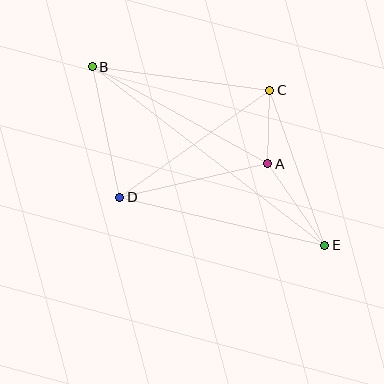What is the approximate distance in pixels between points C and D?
The distance between C and D is approximately 184 pixels.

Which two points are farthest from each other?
Points B and E are farthest from each other.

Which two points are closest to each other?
Points A and C are closest to each other.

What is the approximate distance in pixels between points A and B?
The distance between A and B is approximately 201 pixels.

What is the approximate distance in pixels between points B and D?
The distance between B and D is approximately 133 pixels.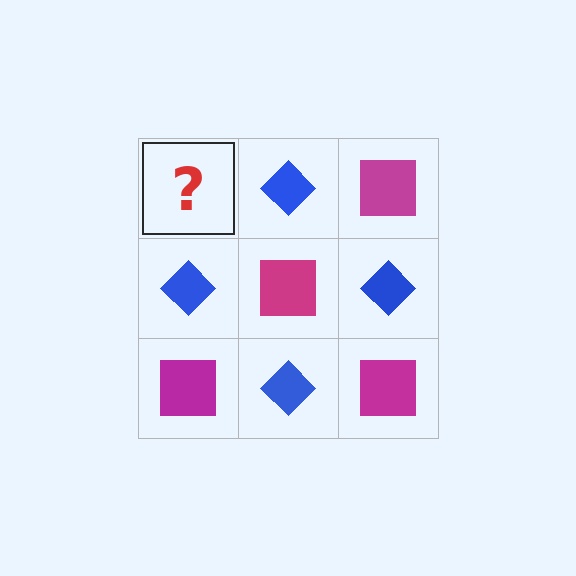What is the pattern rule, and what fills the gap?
The rule is that it alternates magenta square and blue diamond in a checkerboard pattern. The gap should be filled with a magenta square.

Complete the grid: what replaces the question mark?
The question mark should be replaced with a magenta square.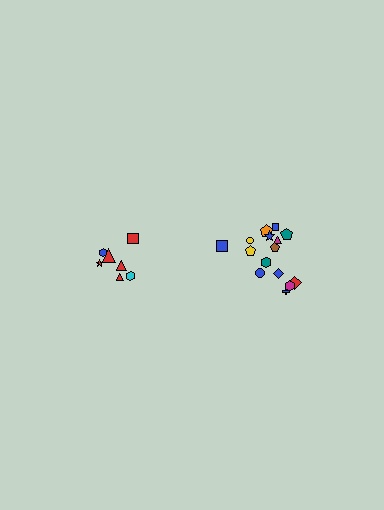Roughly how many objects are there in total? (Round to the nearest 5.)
Roughly 20 objects in total.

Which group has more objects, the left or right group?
The right group.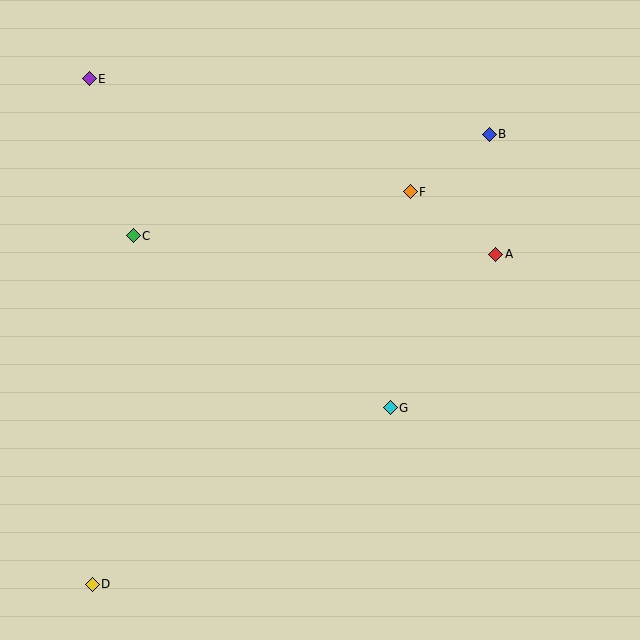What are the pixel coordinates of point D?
Point D is at (92, 584).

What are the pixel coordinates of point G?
Point G is at (390, 408).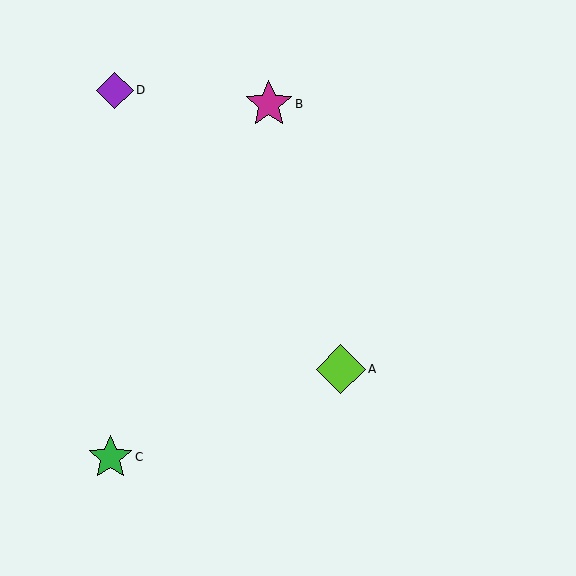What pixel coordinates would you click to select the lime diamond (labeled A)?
Click at (341, 369) to select the lime diamond A.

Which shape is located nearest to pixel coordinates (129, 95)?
The purple diamond (labeled D) at (115, 90) is nearest to that location.